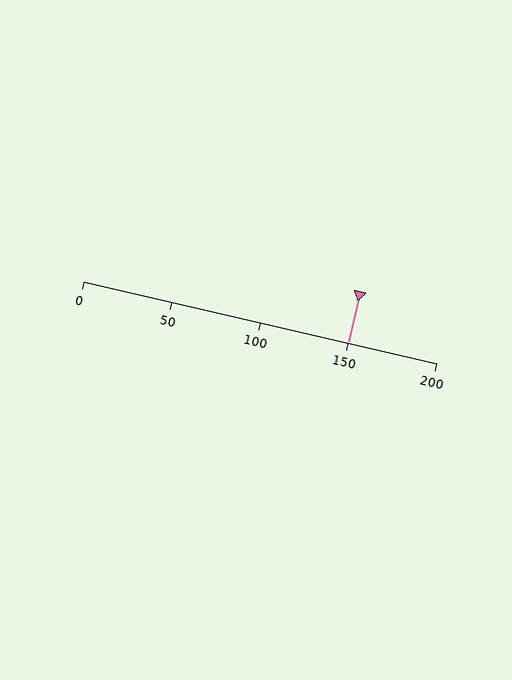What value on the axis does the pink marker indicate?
The marker indicates approximately 150.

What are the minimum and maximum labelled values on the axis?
The axis runs from 0 to 200.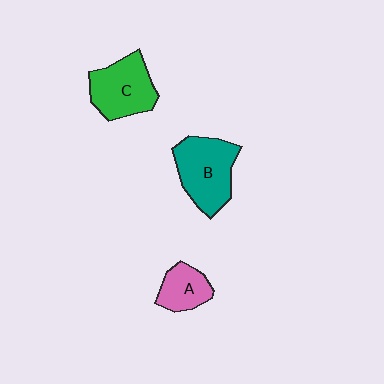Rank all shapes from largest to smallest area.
From largest to smallest: B (teal), C (green), A (pink).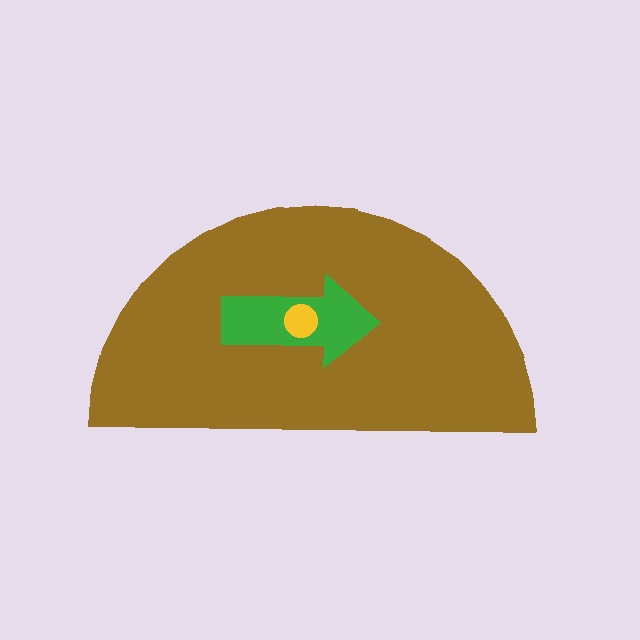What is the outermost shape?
The brown semicircle.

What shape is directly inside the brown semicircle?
The green arrow.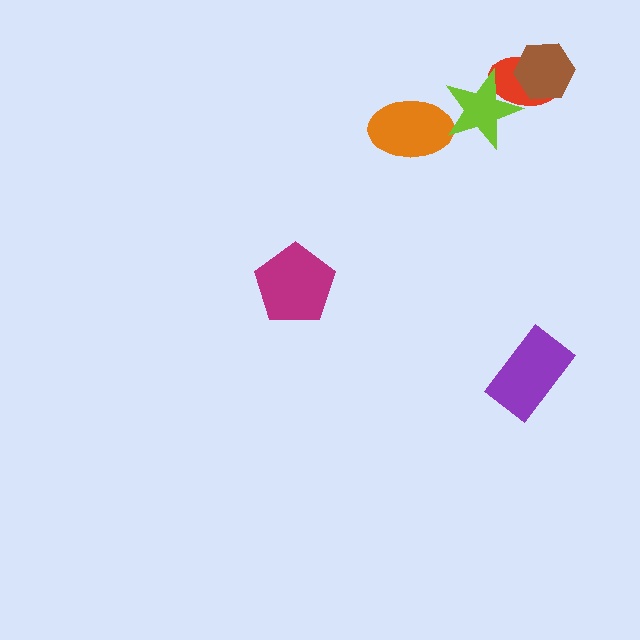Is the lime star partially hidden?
No, no other shape covers it.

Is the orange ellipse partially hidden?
Yes, it is partially covered by another shape.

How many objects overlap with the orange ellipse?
1 object overlaps with the orange ellipse.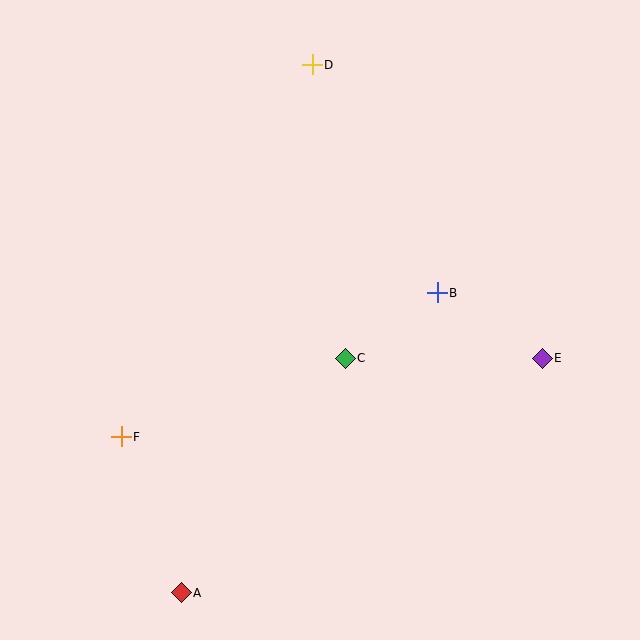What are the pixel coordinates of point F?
Point F is at (121, 437).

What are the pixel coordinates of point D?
Point D is at (312, 65).